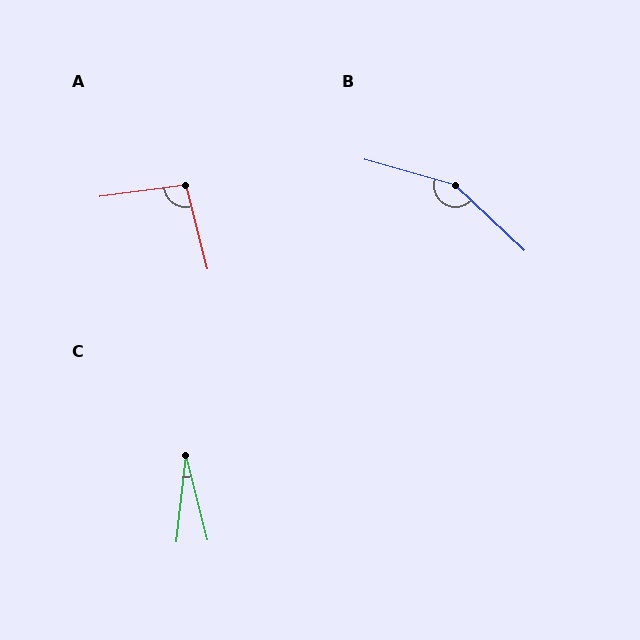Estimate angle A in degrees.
Approximately 97 degrees.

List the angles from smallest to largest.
C (21°), A (97°), B (152°).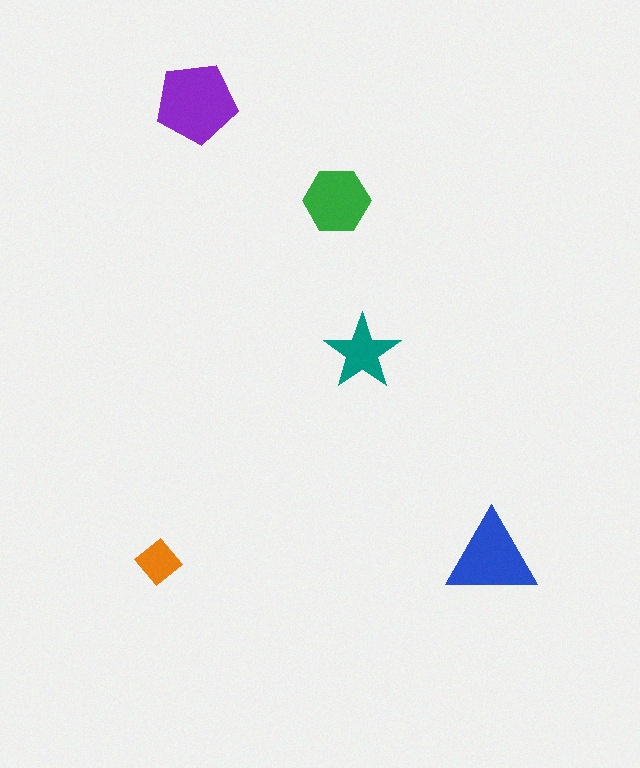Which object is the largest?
The purple pentagon.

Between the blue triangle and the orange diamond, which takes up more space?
The blue triangle.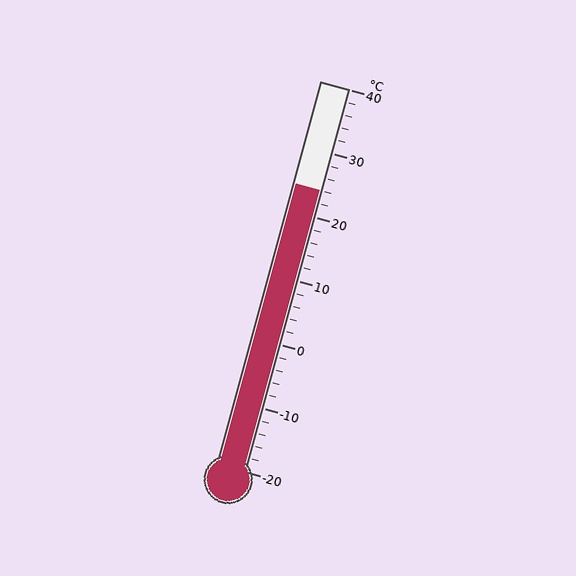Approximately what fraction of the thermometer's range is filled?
The thermometer is filled to approximately 75% of its range.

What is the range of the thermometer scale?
The thermometer scale ranges from -20°C to 40°C.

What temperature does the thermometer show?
The thermometer shows approximately 24°C.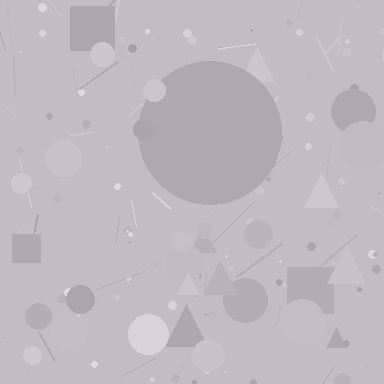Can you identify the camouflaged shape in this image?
The camouflaged shape is a circle.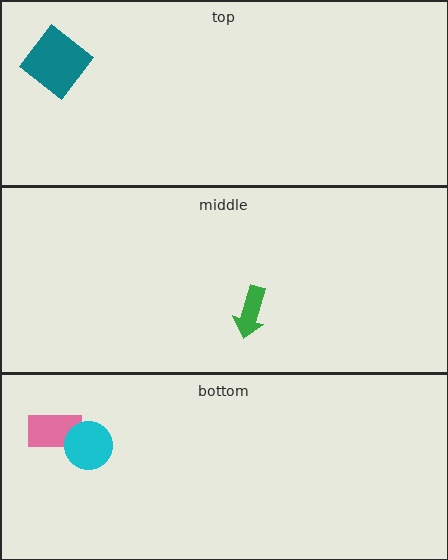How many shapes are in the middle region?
1.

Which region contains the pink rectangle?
The bottom region.